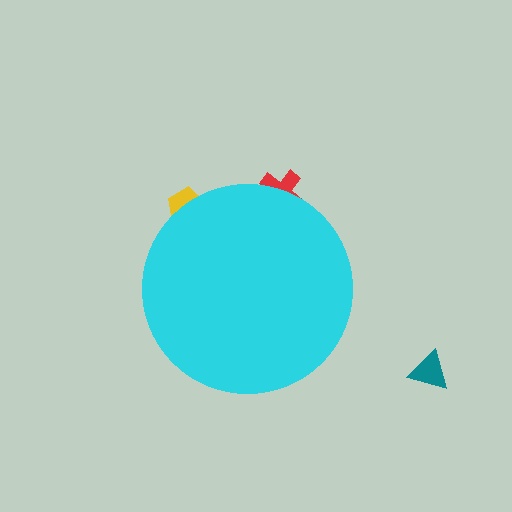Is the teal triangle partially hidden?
No, the teal triangle is fully visible.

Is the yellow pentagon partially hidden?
Yes, the yellow pentagon is partially hidden behind the cyan circle.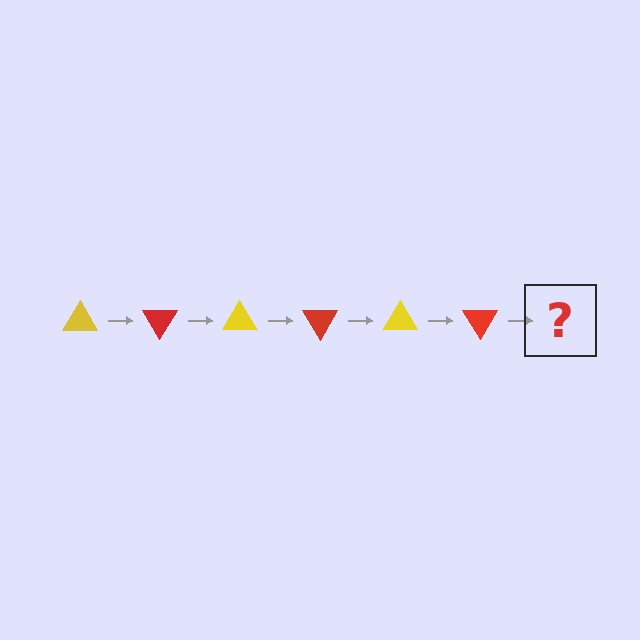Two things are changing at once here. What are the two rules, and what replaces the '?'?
The two rules are that it rotates 60 degrees each step and the color cycles through yellow and red. The '?' should be a yellow triangle, rotated 360 degrees from the start.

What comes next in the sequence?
The next element should be a yellow triangle, rotated 360 degrees from the start.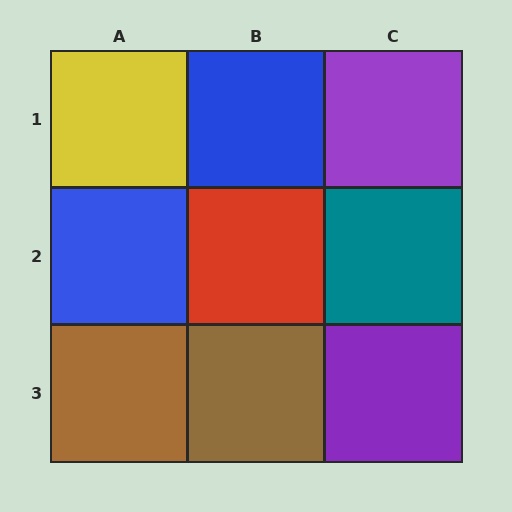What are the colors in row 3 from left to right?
Brown, brown, purple.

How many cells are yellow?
1 cell is yellow.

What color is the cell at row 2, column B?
Red.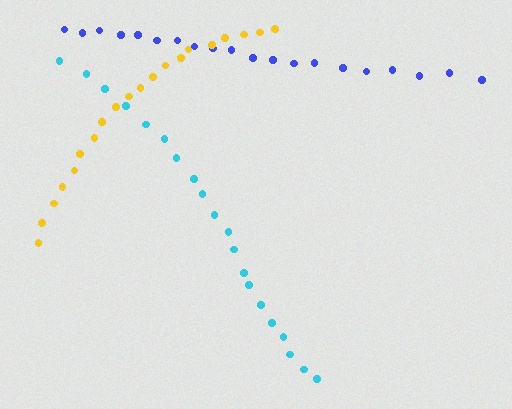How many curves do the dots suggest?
There are 3 distinct paths.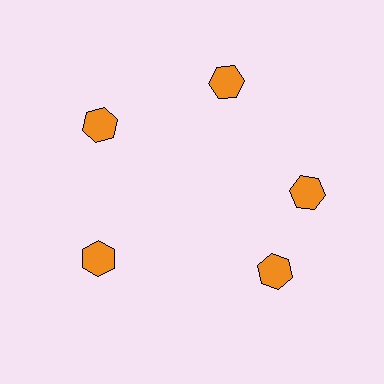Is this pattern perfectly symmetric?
No. The 5 orange hexagons are arranged in a ring, but one element near the 5 o'clock position is rotated out of alignment along the ring, breaking the 5-fold rotational symmetry.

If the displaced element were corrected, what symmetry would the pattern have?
It would have 5-fold rotational symmetry — the pattern would map onto itself every 72 degrees.